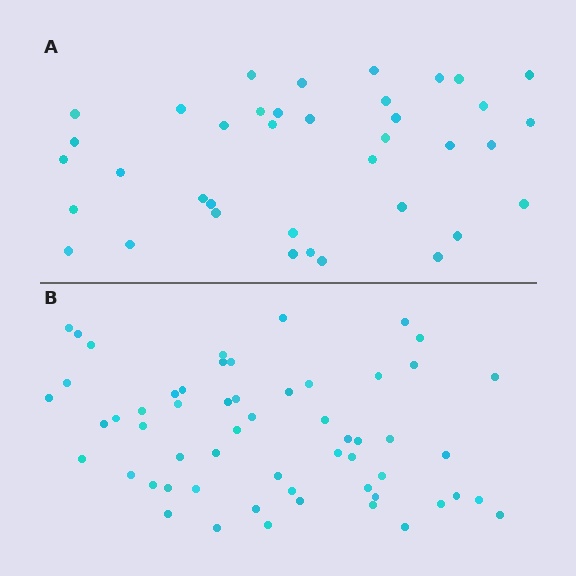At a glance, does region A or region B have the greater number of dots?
Region B (the bottom region) has more dots.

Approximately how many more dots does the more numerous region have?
Region B has approximately 20 more dots than region A.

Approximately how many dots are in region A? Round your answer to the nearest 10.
About 40 dots. (The exact count is 38, which rounds to 40.)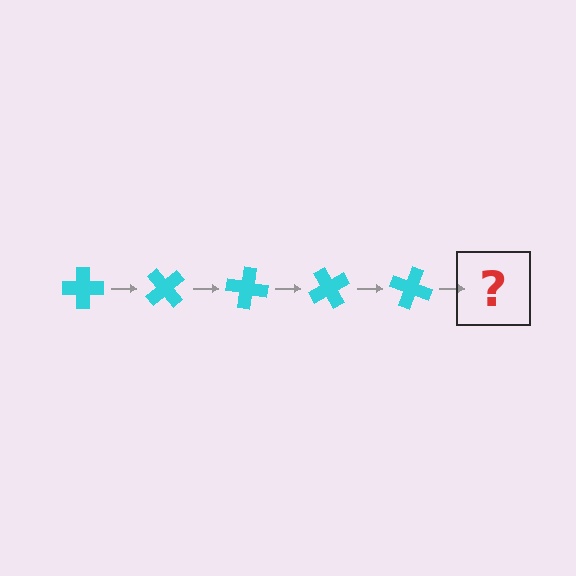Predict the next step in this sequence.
The next step is a cyan cross rotated 250 degrees.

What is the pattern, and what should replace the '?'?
The pattern is that the cross rotates 50 degrees each step. The '?' should be a cyan cross rotated 250 degrees.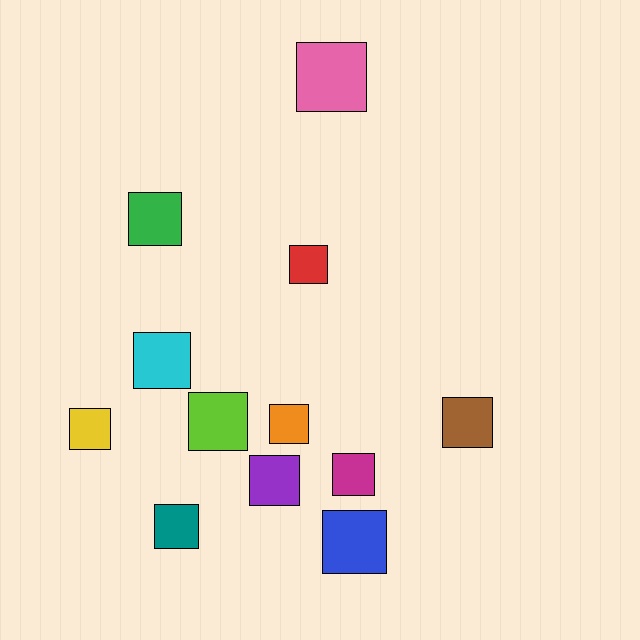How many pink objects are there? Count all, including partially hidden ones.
There is 1 pink object.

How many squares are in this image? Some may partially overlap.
There are 12 squares.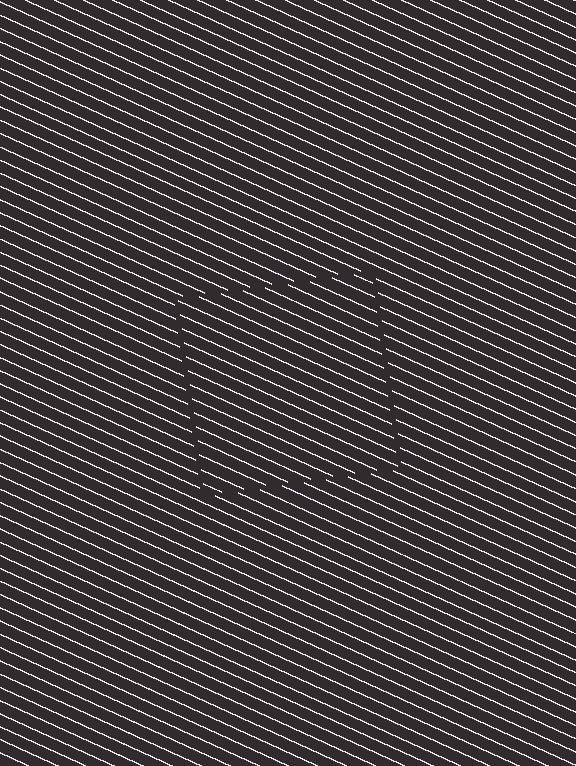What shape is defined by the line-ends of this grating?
An illusory square. The interior of the shape contains the same grating, shifted by half a period — the contour is defined by the phase discontinuity where line-ends from the inner and outer gratings abut.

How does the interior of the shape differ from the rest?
The interior of the shape contains the same grating, shifted by half a period — the contour is defined by the phase discontinuity where line-ends from the inner and outer gratings abut.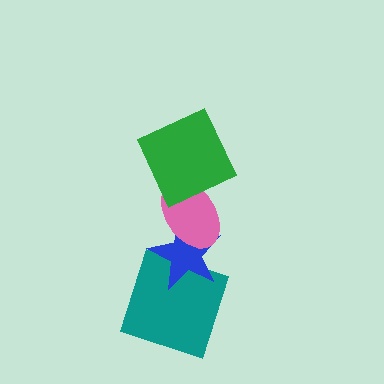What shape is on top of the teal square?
The blue star is on top of the teal square.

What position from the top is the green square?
The green square is 1st from the top.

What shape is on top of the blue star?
The pink ellipse is on top of the blue star.